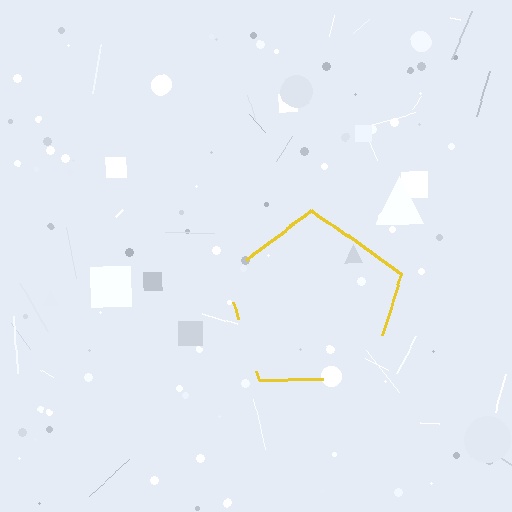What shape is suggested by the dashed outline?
The dashed outline suggests a pentagon.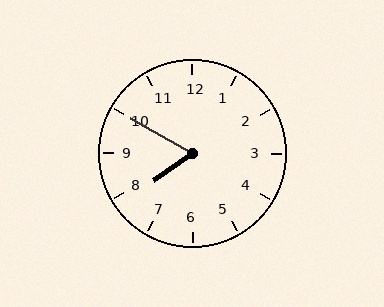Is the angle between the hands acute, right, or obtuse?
It is acute.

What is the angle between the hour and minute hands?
Approximately 65 degrees.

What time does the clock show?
7:50.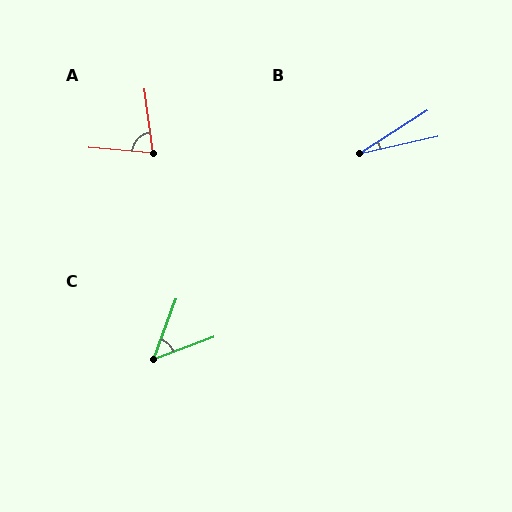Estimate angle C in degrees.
Approximately 49 degrees.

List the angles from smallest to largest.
B (20°), C (49°), A (77°).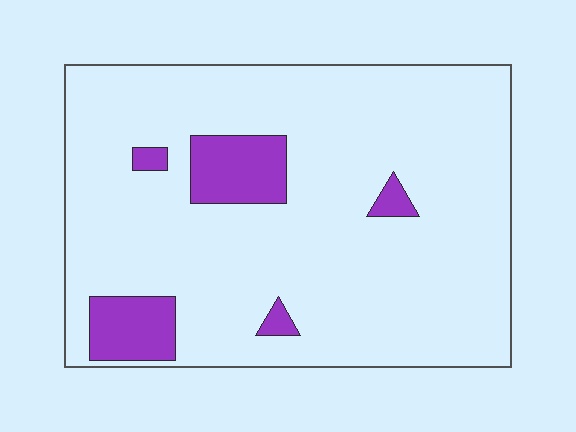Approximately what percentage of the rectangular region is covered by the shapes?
Approximately 10%.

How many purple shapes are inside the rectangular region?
5.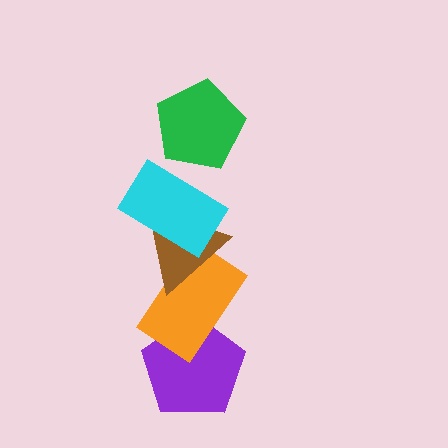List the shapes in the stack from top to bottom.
From top to bottom: the green pentagon, the cyan rectangle, the brown triangle, the orange rectangle, the purple pentagon.